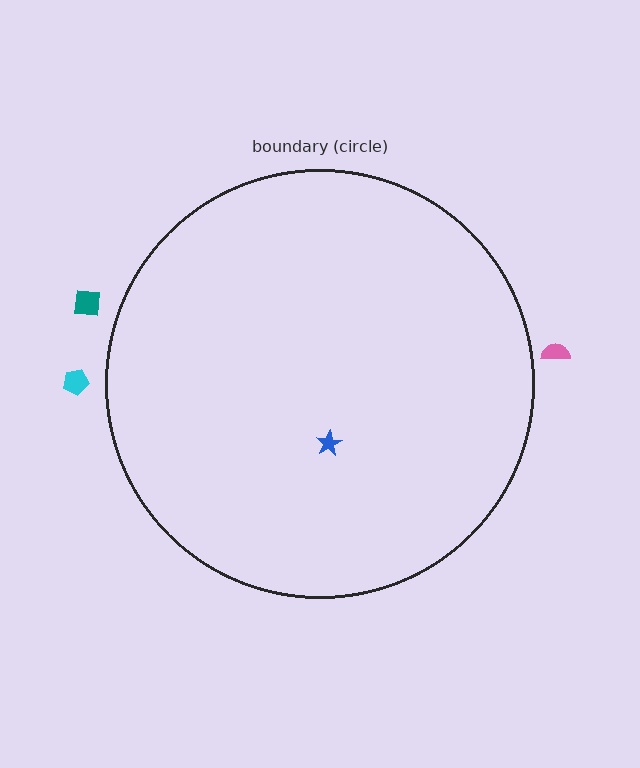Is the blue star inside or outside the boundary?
Inside.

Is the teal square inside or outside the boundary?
Outside.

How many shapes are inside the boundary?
1 inside, 3 outside.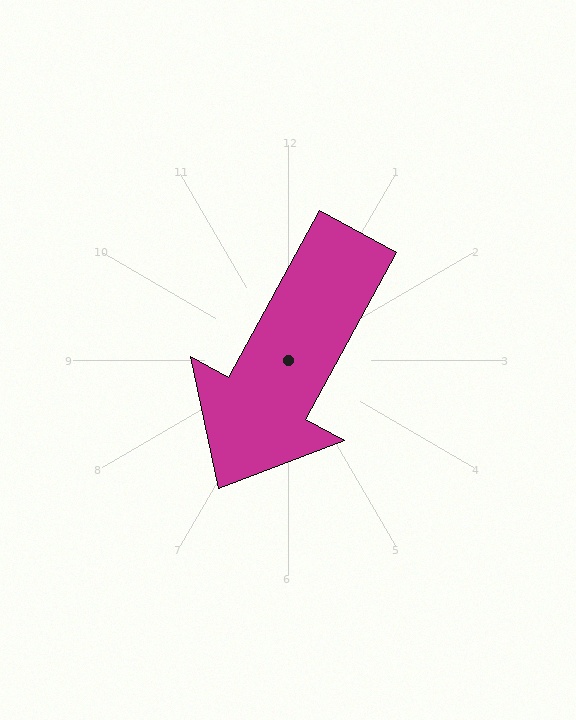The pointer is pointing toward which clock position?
Roughly 7 o'clock.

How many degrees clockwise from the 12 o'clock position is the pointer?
Approximately 208 degrees.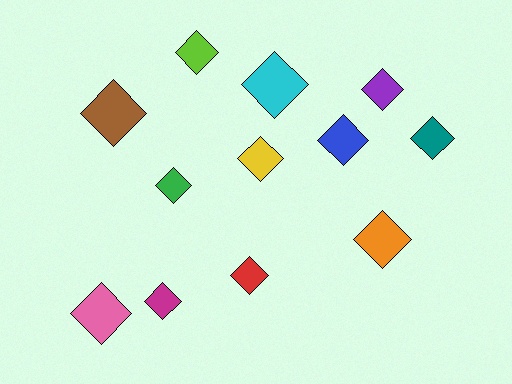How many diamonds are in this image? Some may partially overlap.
There are 12 diamonds.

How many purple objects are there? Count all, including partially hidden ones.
There is 1 purple object.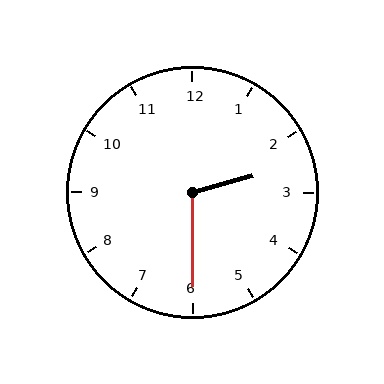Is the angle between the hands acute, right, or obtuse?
It is obtuse.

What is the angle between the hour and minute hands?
Approximately 105 degrees.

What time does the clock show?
2:30.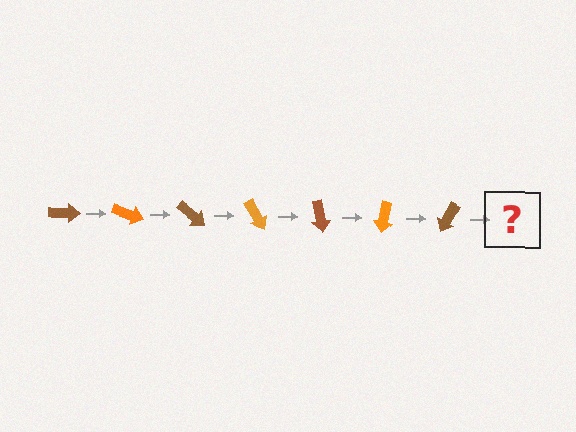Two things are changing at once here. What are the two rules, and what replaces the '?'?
The two rules are that it rotates 20 degrees each step and the color cycles through brown and orange. The '?' should be an orange arrow, rotated 140 degrees from the start.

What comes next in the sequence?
The next element should be an orange arrow, rotated 140 degrees from the start.